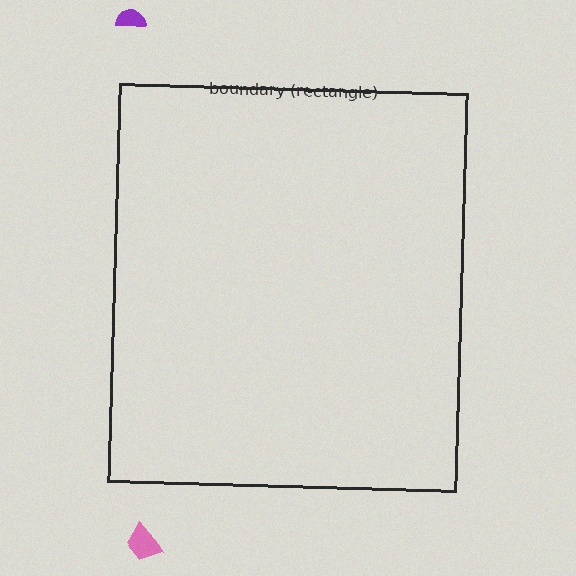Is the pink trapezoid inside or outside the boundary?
Outside.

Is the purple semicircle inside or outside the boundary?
Outside.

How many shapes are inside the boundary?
0 inside, 2 outside.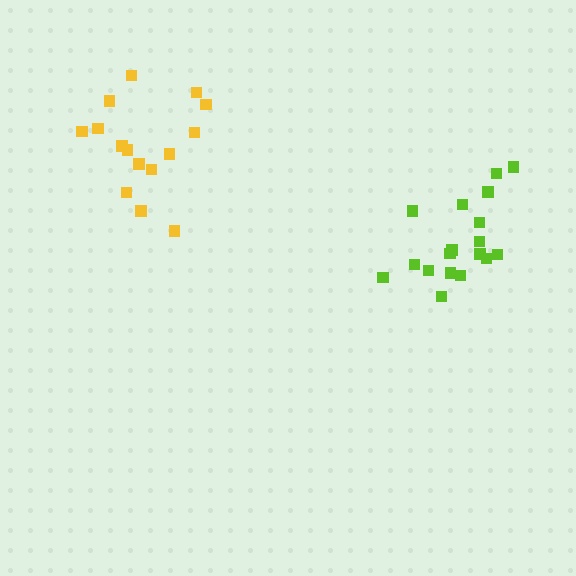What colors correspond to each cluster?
The clusters are colored: yellow, lime.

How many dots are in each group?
Group 1: 15 dots, Group 2: 18 dots (33 total).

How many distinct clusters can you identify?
There are 2 distinct clusters.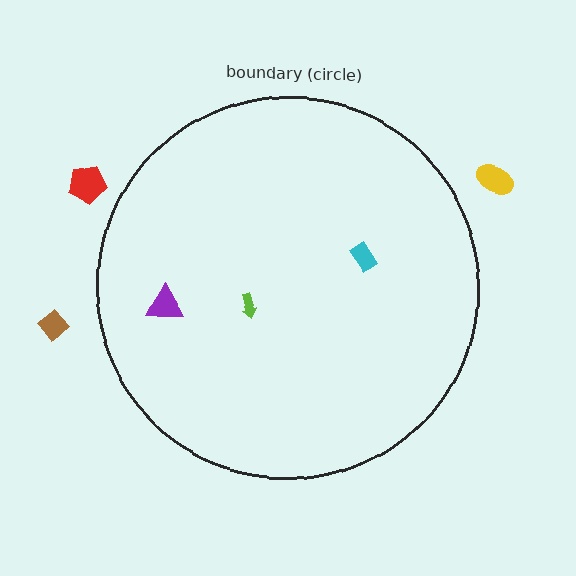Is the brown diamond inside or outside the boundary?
Outside.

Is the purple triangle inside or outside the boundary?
Inside.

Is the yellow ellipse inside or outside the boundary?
Outside.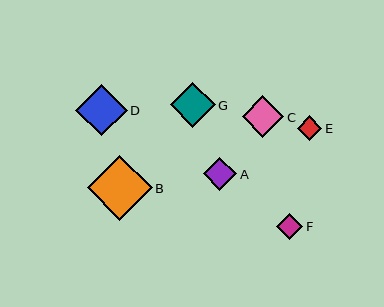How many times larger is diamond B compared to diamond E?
Diamond B is approximately 2.7 times the size of diamond E.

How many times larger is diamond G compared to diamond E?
Diamond G is approximately 1.8 times the size of diamond E.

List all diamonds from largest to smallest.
From largest to smallest: B, D, G, C, A, F, E.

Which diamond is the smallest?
Diamond E is the smallest with a size of approximately 24 pixels.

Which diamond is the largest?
Diamond B is the largest with a size of approximately 65 pixels.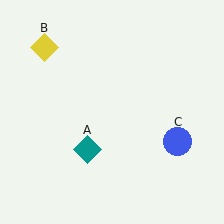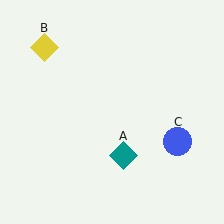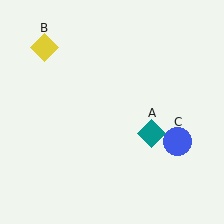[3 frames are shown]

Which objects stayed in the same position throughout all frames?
Yellow diamond (object B) and blue circle (object C) remained stationary.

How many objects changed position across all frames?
1 object changed position: teal diamond (object A).